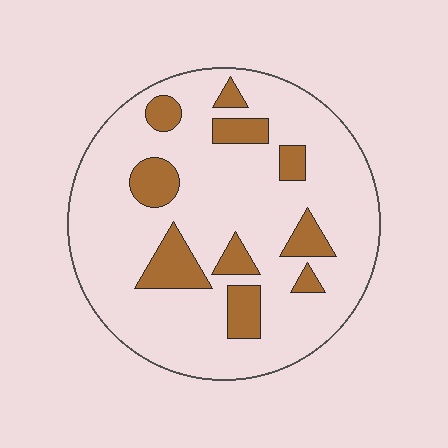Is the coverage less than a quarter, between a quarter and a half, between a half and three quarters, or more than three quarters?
Less than a quarter.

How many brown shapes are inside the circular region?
10.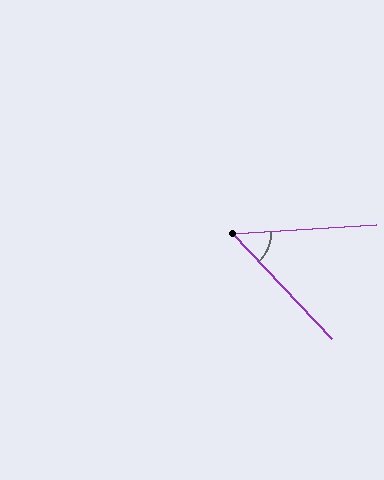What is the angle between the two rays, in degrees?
Approximately 51 degrees.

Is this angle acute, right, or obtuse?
It is acute.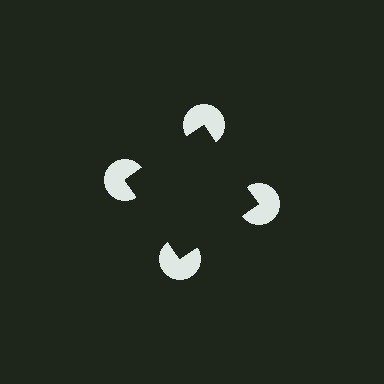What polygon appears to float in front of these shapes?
An illusory square — its edges are inferred from the aligned wedge cuts in the pac-man discs, not physically drawn.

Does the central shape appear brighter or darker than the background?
It typically appears slightly darker than the background, even though no actual brightness change is drawn.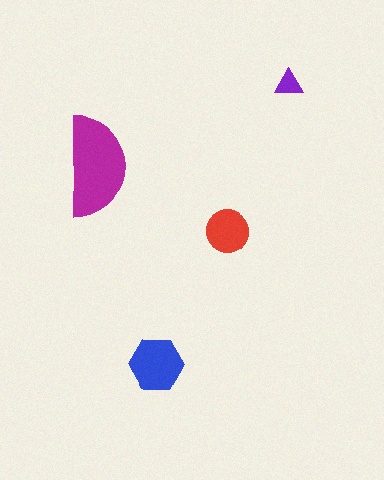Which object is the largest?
The magenta semicircle.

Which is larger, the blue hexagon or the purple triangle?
The blue hexagon.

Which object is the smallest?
The purple triangle.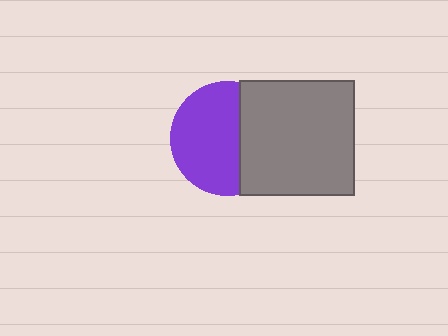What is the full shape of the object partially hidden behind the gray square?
The partially hidden object is a purple circle.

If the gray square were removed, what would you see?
You would see the complete purple circle.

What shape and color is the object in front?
The object in front is a gray square.